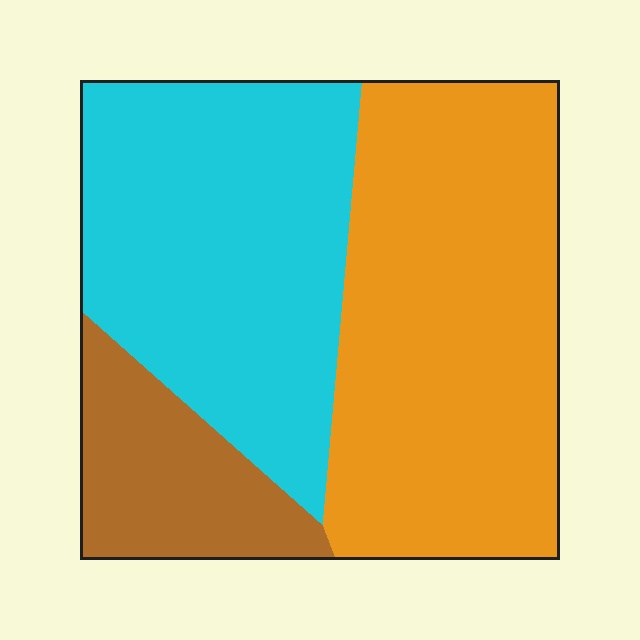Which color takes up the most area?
Orange, at roughly 45%.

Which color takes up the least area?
Brown, at roughly 15%.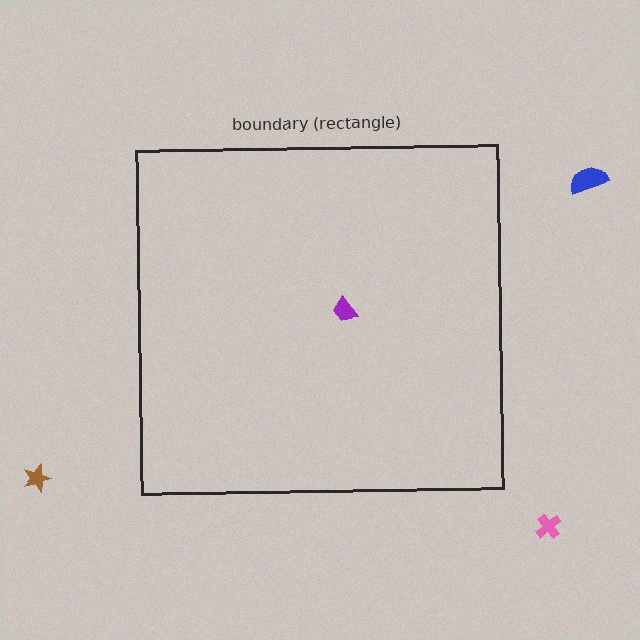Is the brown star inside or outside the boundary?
Outside.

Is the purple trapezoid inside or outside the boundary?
Inside.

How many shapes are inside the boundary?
1 inside, 3 outside.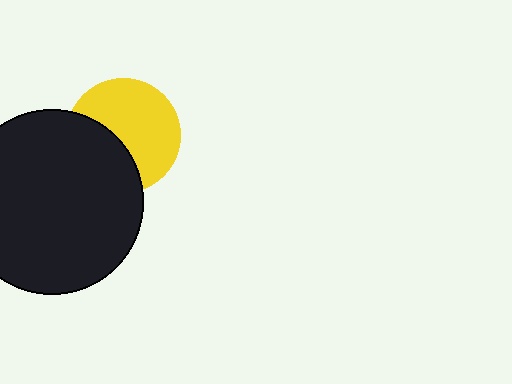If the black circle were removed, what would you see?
You would see the complete yellow circle.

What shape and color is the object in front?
The object in front is a black circle.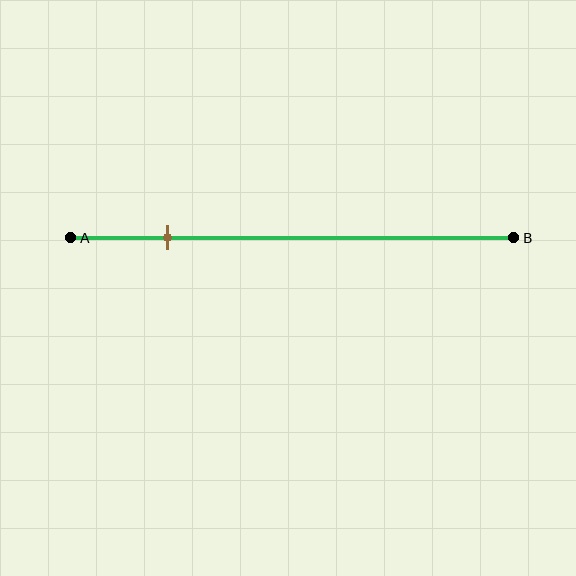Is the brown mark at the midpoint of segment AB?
No, the mark is at about 20% from A, not at the 50% midpoint.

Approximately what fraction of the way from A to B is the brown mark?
The brown mark is approximately 20% of the way from A to B.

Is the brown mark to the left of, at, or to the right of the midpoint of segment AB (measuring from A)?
The brown mark is to the left of the midpoint of segment AB.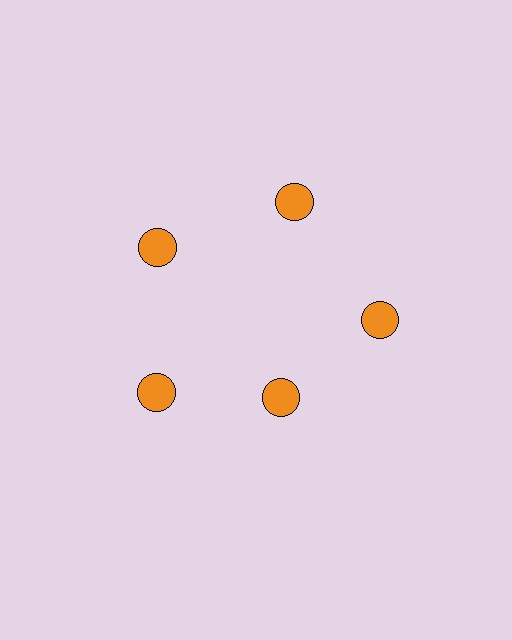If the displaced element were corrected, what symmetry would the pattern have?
It would have 5-fold rotational symmetry — the pattern would map onto itself every 72 degrees.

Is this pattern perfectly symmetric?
No. The 5 orange circles are arranged in a ring, but one element near the 5 o'clock position is pulled inward toward the center, breaking the 5-fold rotational symmetry.